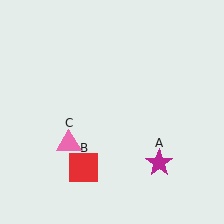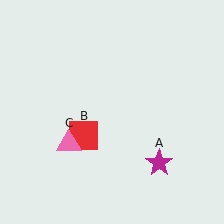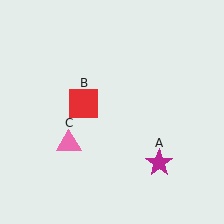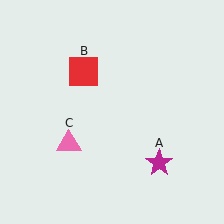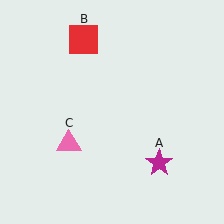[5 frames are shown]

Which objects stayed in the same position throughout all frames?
Magenta star (object A) and pink triangle (object C) remained stationary.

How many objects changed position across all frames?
1 object changed position: red square (object B).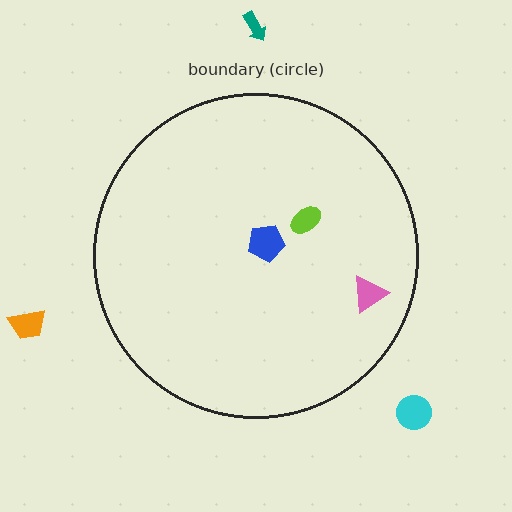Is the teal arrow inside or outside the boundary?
Outside.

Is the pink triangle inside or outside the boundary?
Inside.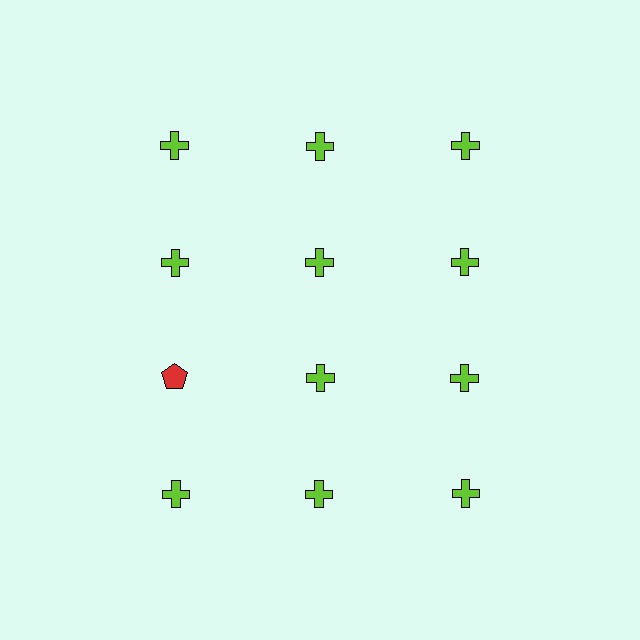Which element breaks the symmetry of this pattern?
The red pentagon in the third row, leftmost column breaks the symmetry. All other shapes are lime crosses.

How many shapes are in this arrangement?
There are 12 shapes arranged in a grid pattern.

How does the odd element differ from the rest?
It differs in both color (red instead of lime) and shape (pentagon instead of cross).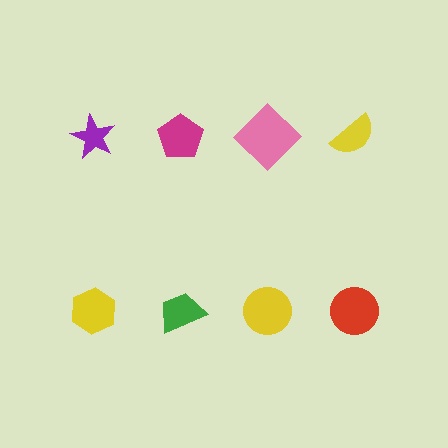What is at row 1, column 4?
A yellow semicircle.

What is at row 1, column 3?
A pink diamond.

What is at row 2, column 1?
A yellow hexagon.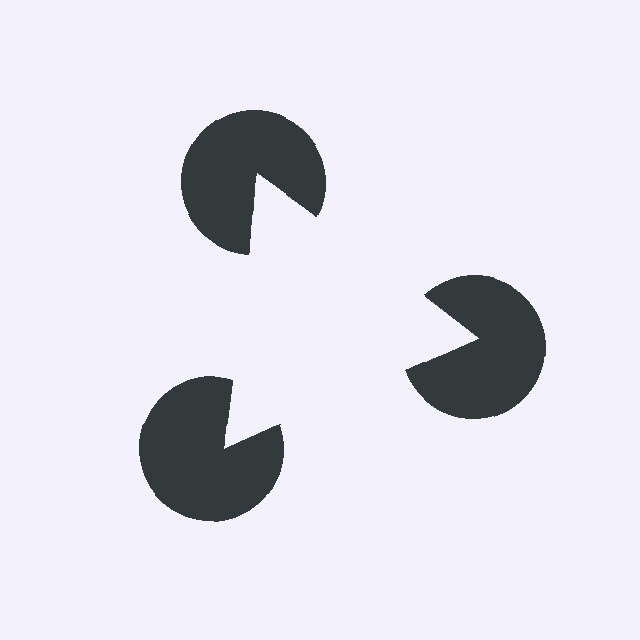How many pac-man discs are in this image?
There are 3 — one at each vertex of the illusory triangle.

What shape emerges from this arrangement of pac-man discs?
An illusory triangle — its edges are inferred from the aligned wedge cuts in the pac-man discs, not physically drawn.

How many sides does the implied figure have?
3 sides.